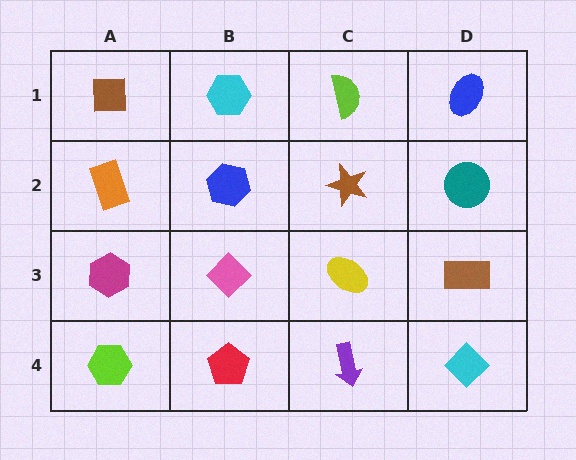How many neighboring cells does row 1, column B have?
3.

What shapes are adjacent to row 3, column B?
A blue hexagon (row 2, column B), a red pentagon (row 4, column B), a magenta hexagon (row 3, column A), a yellow ellipse (row 3, column C).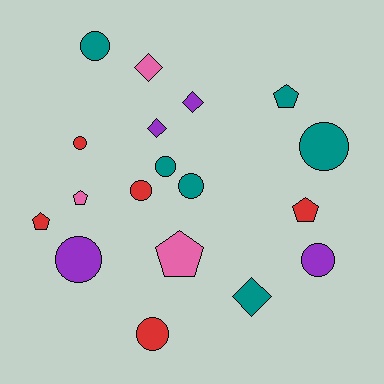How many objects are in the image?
There are 18 objects.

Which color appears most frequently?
Teal, with 6 objects.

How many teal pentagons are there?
There is 1 teal pentagon.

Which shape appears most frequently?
Circle, with 9 objects.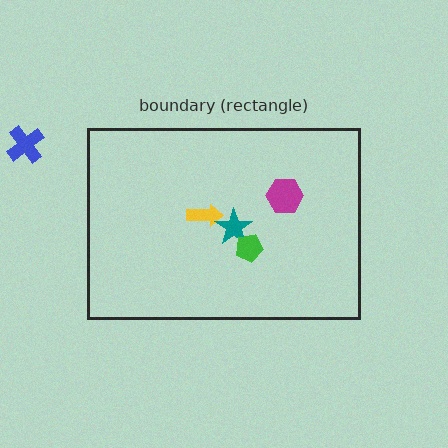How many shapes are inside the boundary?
4 inside, 1 outside.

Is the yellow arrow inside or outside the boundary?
Inside.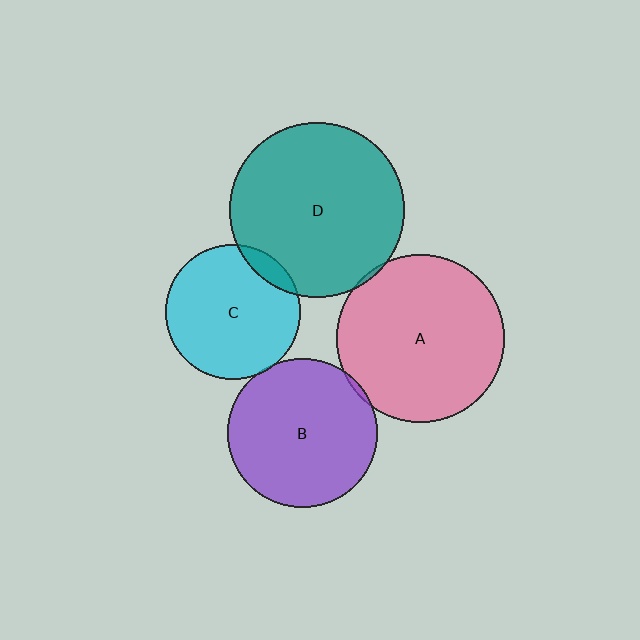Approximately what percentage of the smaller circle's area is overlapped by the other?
Approximately 5%.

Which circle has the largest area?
Circle D (teal).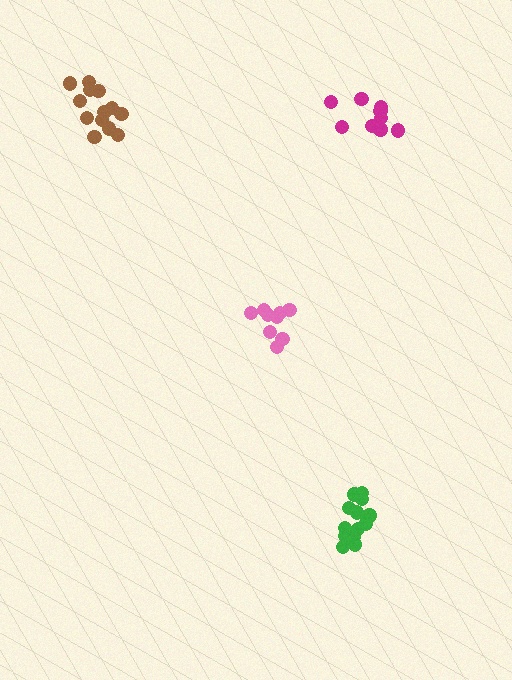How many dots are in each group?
Group 1: 13 dots, Group 2: 13 dots, Group 3: 9 dots, Group 4: 10 dots (45 total).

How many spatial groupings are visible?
There are 4 spatial groupings.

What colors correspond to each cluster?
The clusters are colored: green, brown, pink, magenta.